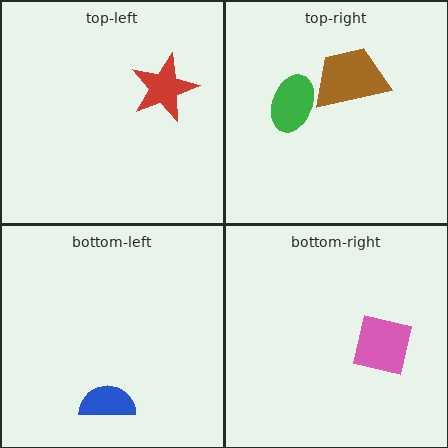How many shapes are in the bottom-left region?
1.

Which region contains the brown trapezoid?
The top-right region.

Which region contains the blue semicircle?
The bottom-left region.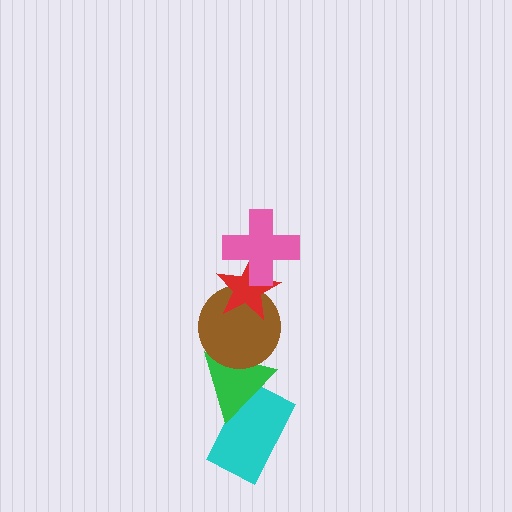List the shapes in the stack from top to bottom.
From top to bottom: the pink cross, the red star, the brown circle, the green triangle, the cyan rectangle.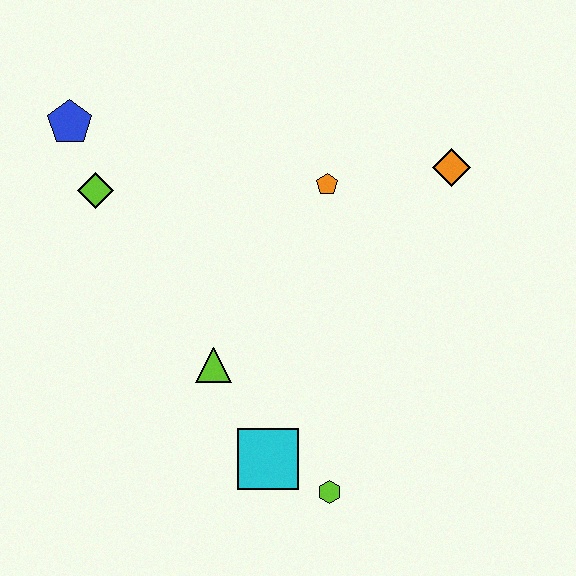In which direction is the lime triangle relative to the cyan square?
The lime triangle is above the cyan square.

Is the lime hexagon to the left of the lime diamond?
No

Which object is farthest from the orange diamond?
The blue pentagon is farthest from the orange diamond.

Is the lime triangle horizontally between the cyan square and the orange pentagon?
No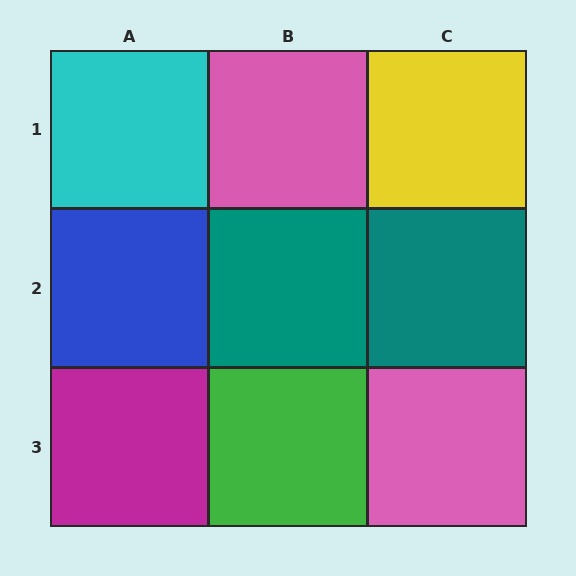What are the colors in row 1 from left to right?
Cyan, pink, yellow.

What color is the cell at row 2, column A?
Blue.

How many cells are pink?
2 cells are pink.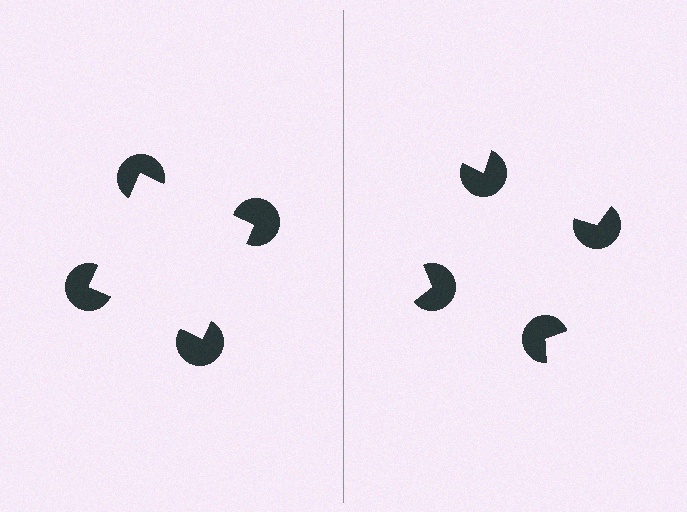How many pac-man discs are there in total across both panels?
8 — 4 on each side.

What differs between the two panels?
The pac-man discs are positioned identically on both sides; only the wedge orientations differ. On the left they align to a square; on the right they are misaligned.